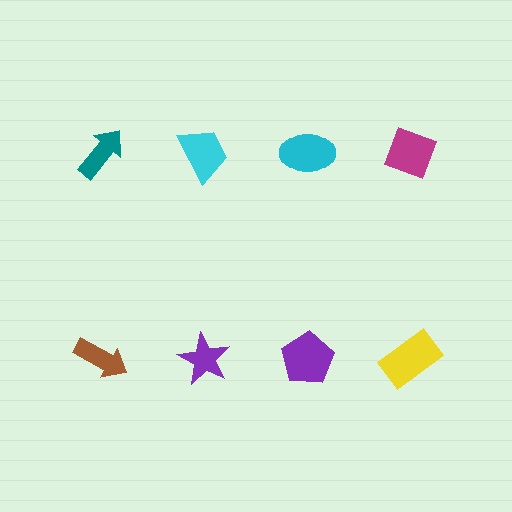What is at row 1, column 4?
A magenta diamond.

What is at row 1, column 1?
A teal arrow.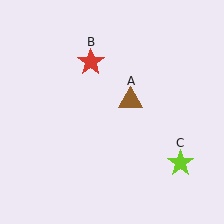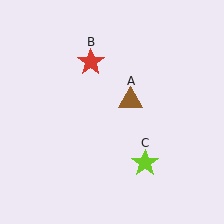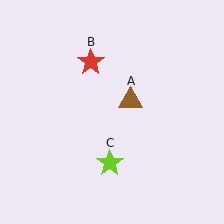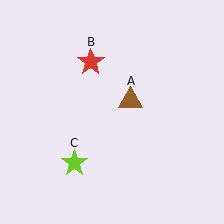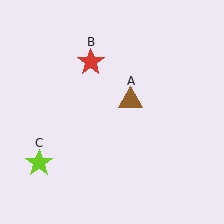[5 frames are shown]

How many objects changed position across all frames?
1 object changed position: lime star (object C).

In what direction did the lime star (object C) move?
The lime star (object C) moved left.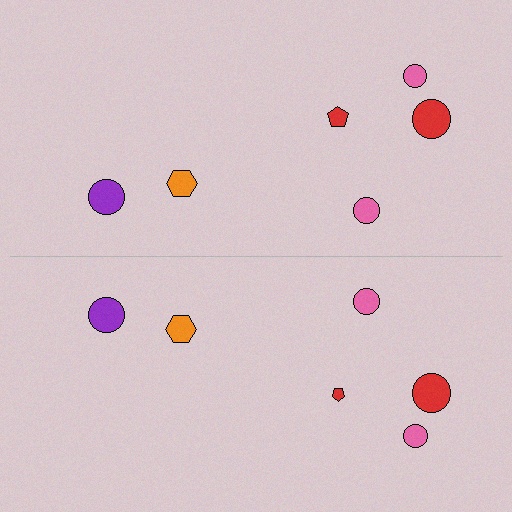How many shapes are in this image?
There are 12 shapes in this image.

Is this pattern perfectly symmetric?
No, the pattern is not perfectly symmetric. The red pentagon on the bottom side has a different size than its mirror counterpart.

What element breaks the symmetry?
The red pentagon on the bottom side has a different size than its mirror counterpart.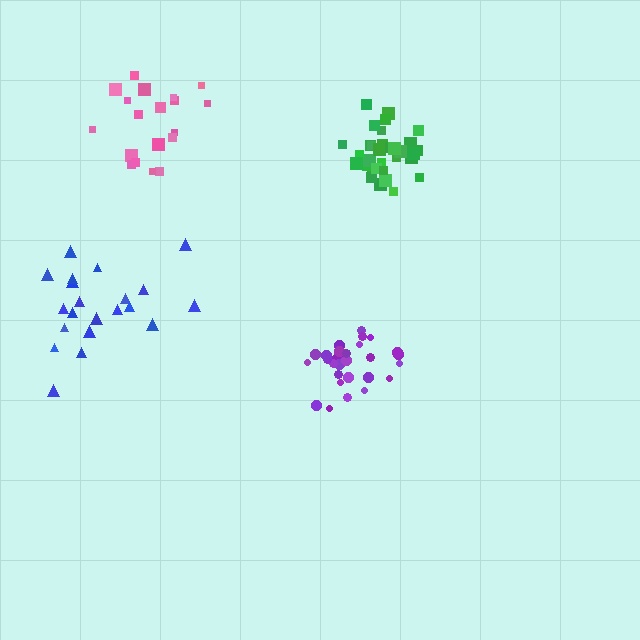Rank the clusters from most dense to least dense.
green, purple, blue, pink.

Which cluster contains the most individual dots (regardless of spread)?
Green (32).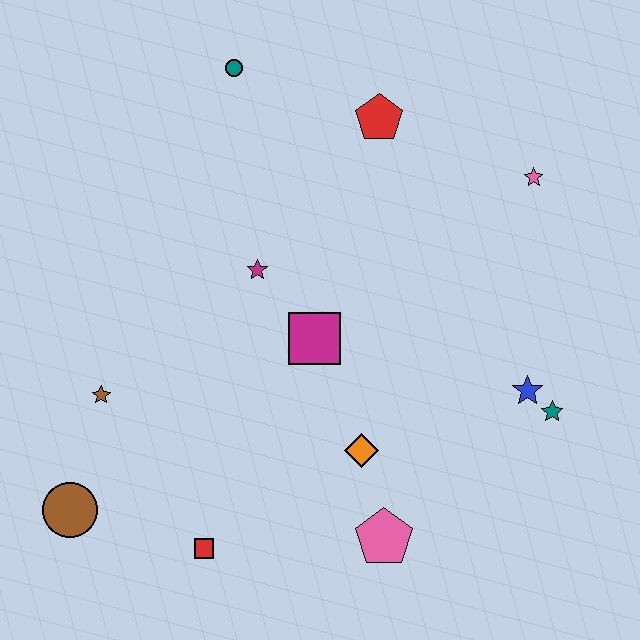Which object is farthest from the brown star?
The pink star is farthest from the brown star.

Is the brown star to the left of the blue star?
Yes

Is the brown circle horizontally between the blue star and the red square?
No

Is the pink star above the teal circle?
No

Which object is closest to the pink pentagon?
The orange diamond is closest to the pink pentagon.